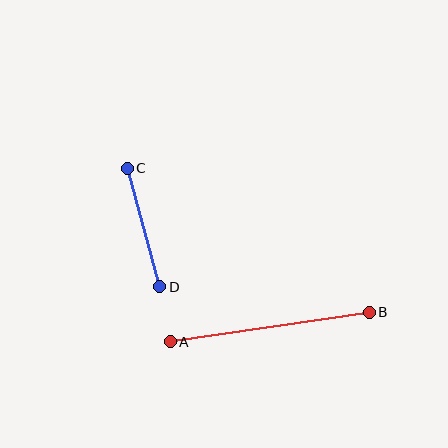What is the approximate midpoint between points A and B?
The midpoint is at approximately (270, 327) pixels.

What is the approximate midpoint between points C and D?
The midpoint is at approximately (144, 228) pixels.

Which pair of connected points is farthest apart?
Points A and B are farthest apart.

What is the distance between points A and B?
The distance is approximately 201 pixels.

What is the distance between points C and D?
The distance is approximately 123 pixels.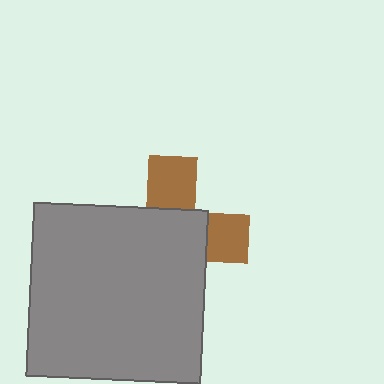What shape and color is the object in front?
The object in front is a gray square.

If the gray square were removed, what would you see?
You would see the complete brown cross.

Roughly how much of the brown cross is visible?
A small part of it is visible (roughly 35%).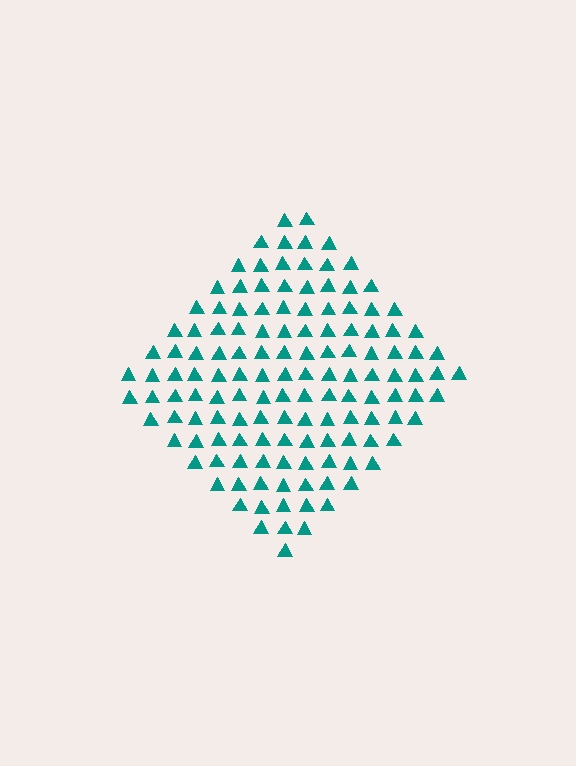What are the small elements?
The small elements are triangles.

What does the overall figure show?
The overall figure shows a diamond.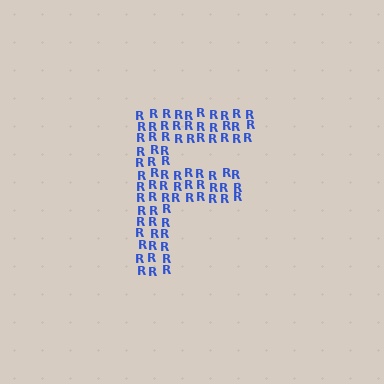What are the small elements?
The small elements are letter R's.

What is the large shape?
The large shape is the letter F.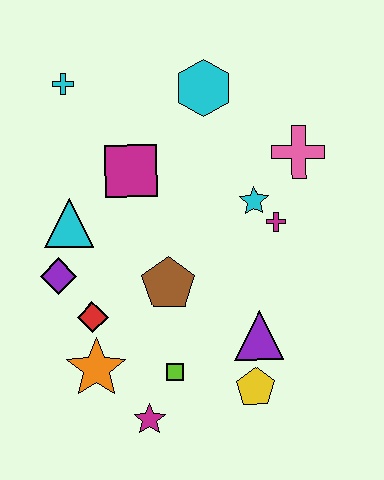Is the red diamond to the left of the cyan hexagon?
Yes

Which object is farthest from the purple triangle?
The cyan cross is farthest from the purple triangle.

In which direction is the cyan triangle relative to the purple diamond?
The cyan triangle is above the purple diamond.